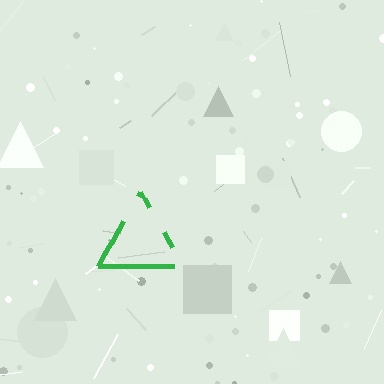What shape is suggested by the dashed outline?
The dashed outline suggests a triangle.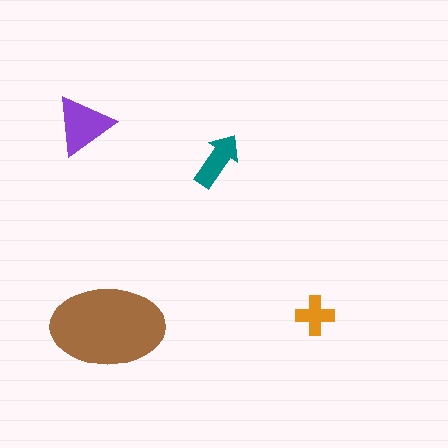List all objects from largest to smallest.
The brown ellipse, the purple triangle, the teal arrow, the orange cross.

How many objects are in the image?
There are 4 objects in the image.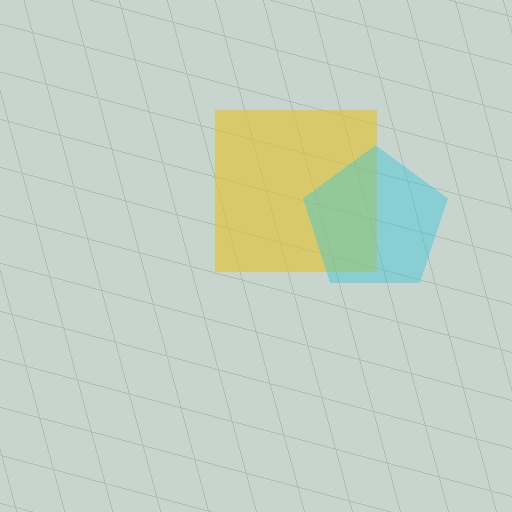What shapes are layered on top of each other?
The layered shapes are: a yellow square, a cyan pentagon.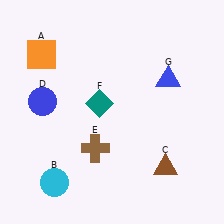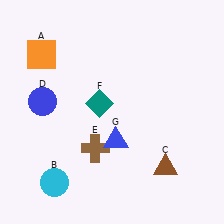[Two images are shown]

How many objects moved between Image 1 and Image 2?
1 object moved between the two images.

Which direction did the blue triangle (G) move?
The blue triangle (G) moved down.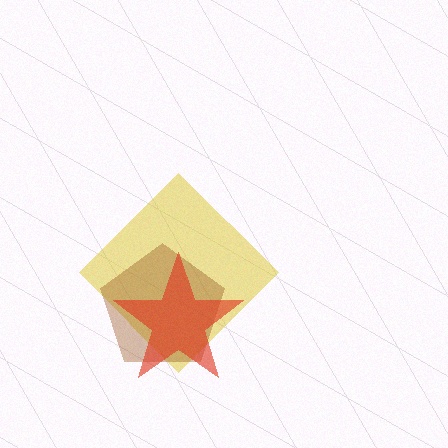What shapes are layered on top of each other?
The layered shapes are: a yellow diamond, a brown pentagon, a red star.